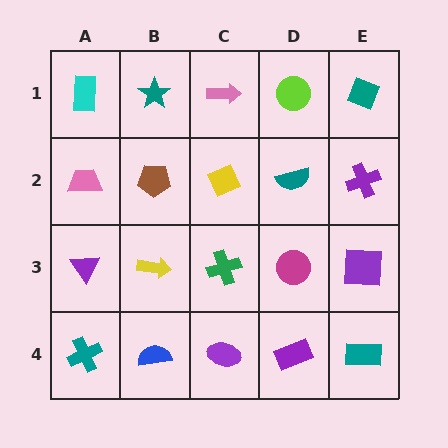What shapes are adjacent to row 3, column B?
A brown pentagon (row 2, column B), a blue semicircle (row 4, column B), a purple triangle (row 3, column A), a green cross (row 3, column C).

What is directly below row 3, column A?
A teal cross.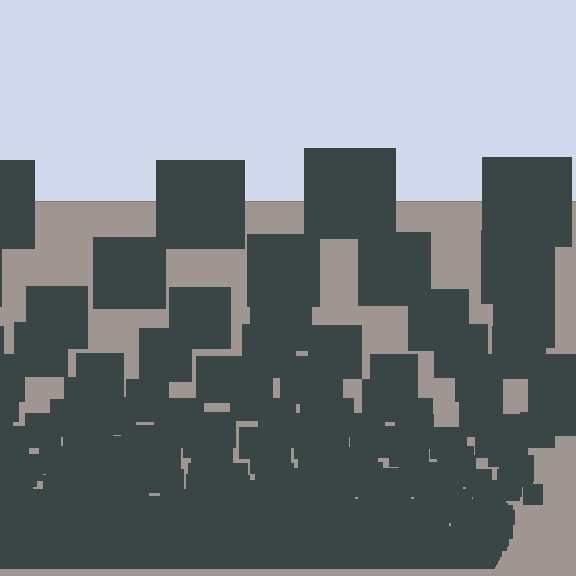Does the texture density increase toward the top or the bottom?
Density increases toward the bottom.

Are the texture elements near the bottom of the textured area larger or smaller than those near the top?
Smaller. The gradient is inverted — elements near the bottom are smaller and denser.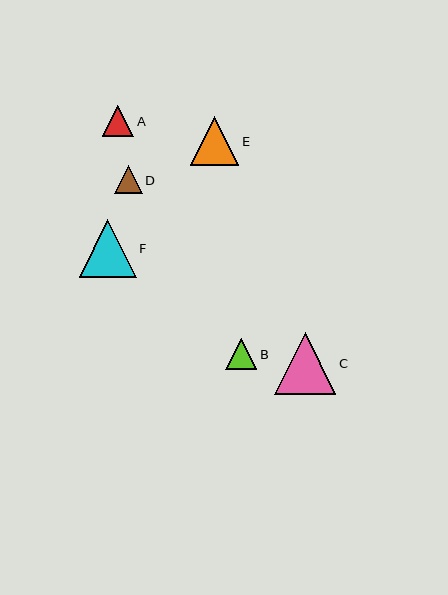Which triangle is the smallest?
Triangle D is the smallest with a size of approximately 28 pixels.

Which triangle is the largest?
Triangle C is the largest with a size of approximately 62 pixels.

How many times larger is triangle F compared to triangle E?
Triangle F is approximately 1.2 times the size of triangle E.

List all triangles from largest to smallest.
From largest to smallest: C, F, E, A, B, D.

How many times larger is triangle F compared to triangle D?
Triangle F is approximately 2.0 times the size of triangle D.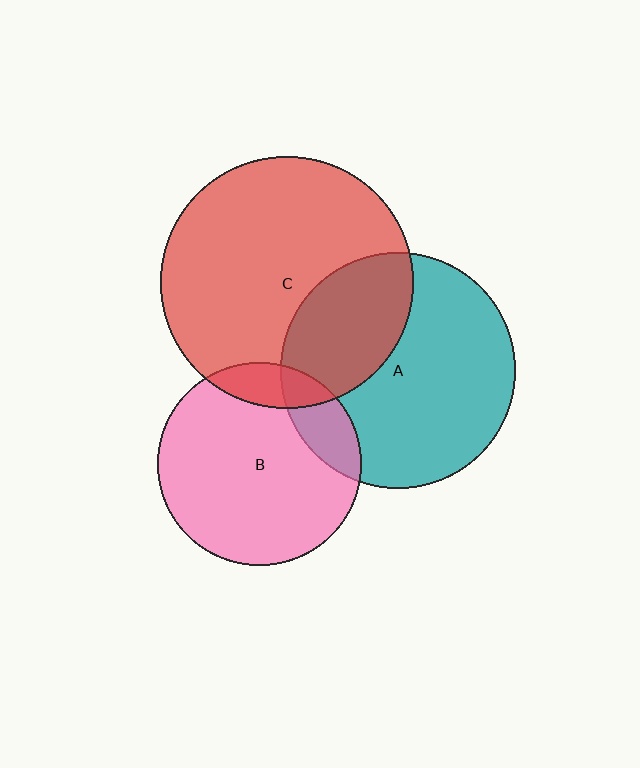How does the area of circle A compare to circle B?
Approximately 1.3 times.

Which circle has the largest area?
Circle C (red).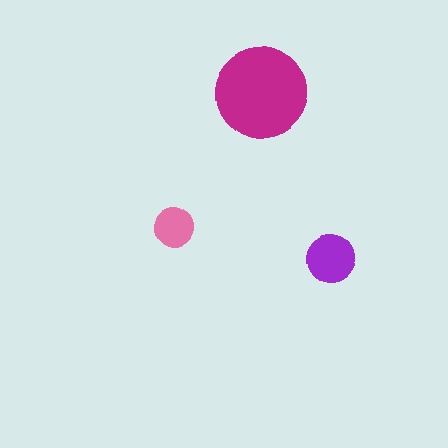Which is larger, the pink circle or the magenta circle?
The magenta one.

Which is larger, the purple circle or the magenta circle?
The magenta one.